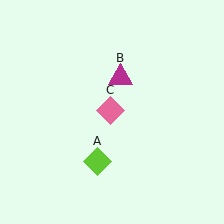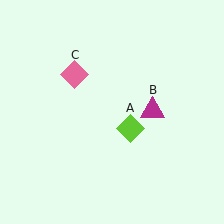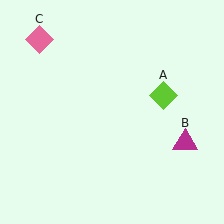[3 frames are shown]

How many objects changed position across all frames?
3 objects changed position: lime diamond (object A), magenta triangle (object B), pink diamond (object C).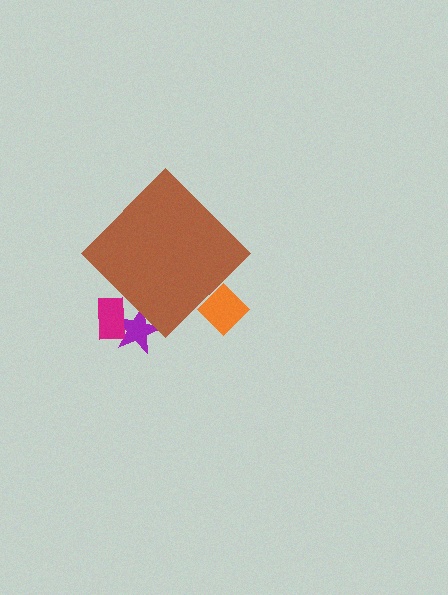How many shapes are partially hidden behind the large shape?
3 shapes are partially hidden.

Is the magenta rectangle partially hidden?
Yes, the magenta rectangle is partially hidden behind the brown diamond.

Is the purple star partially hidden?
Yes, the purple star is partially hidden behind the brown diamond.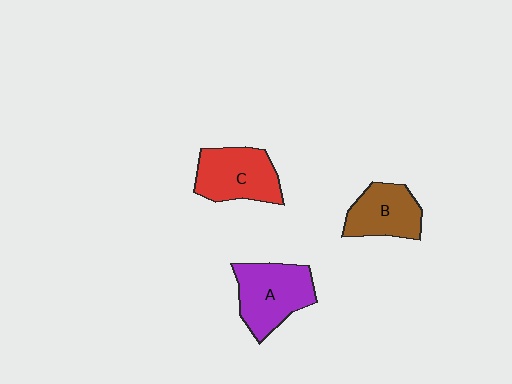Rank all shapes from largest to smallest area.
From largest to smallest: A (purple), C (red), B (brown).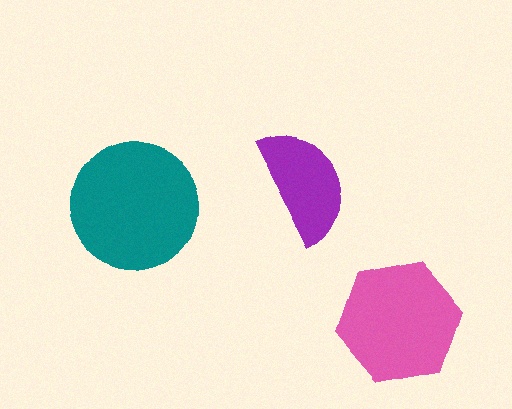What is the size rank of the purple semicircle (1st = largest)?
3rd.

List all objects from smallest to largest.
The purple semicircle, the pink hexagon, the teal circle.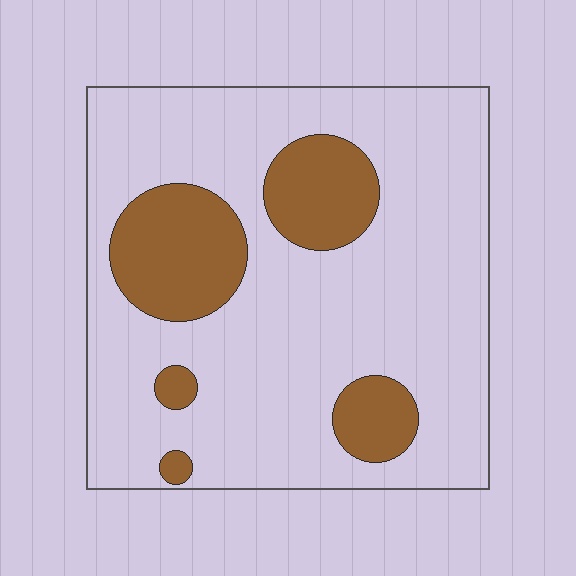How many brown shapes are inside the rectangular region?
5.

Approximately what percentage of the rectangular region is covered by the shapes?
Approximately 20%.